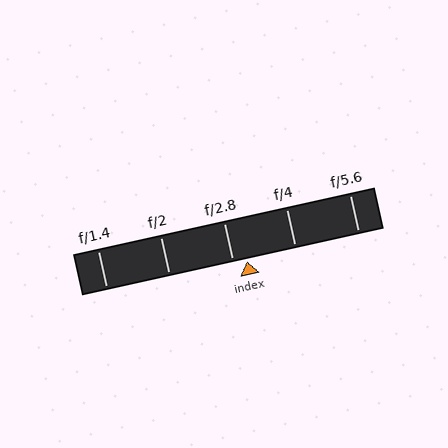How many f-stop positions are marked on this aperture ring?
There are 5 f-stop positions marked.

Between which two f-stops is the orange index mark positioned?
The index mark is between f/2.8 and f/4.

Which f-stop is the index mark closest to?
The index mark is closest to f/2.8.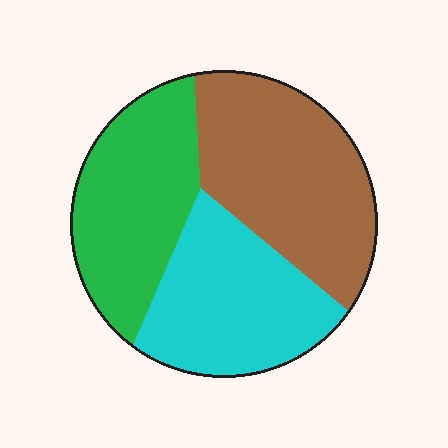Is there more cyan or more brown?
Brown.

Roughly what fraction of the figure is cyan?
Cyan covers 31% of the figure.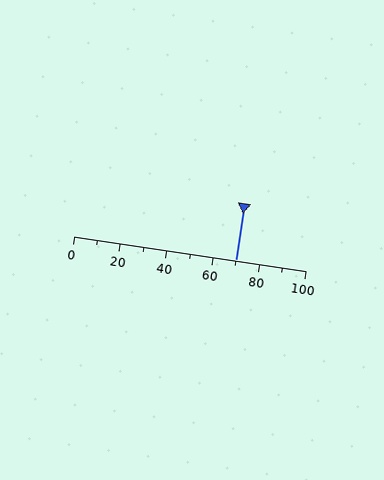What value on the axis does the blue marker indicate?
The marker indicates approximately 70.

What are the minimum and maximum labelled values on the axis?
The axis runs from 0 to 100.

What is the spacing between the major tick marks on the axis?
The major ticks are spaced 20 apart.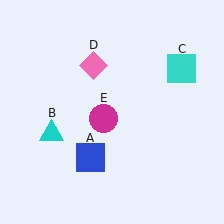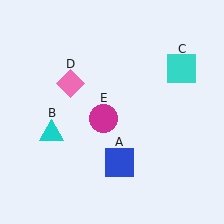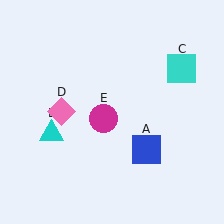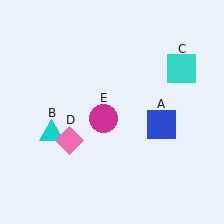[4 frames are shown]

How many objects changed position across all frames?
2 objects changed position: blue square (object A), pink diamond (object D).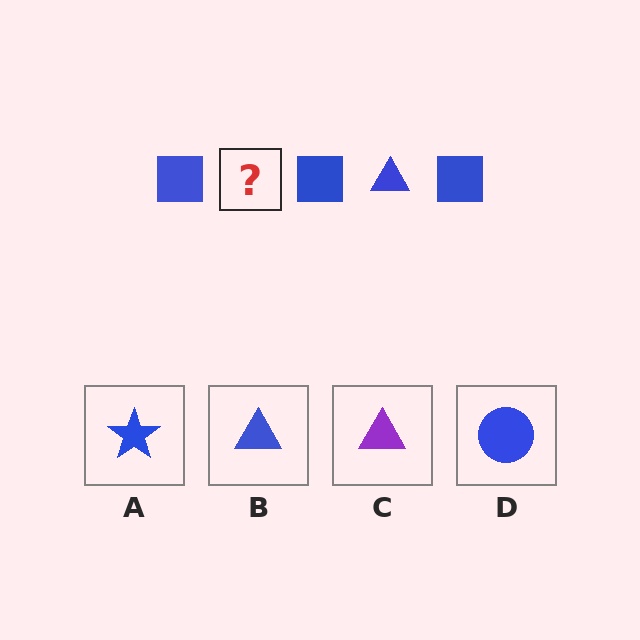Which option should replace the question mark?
Option B.